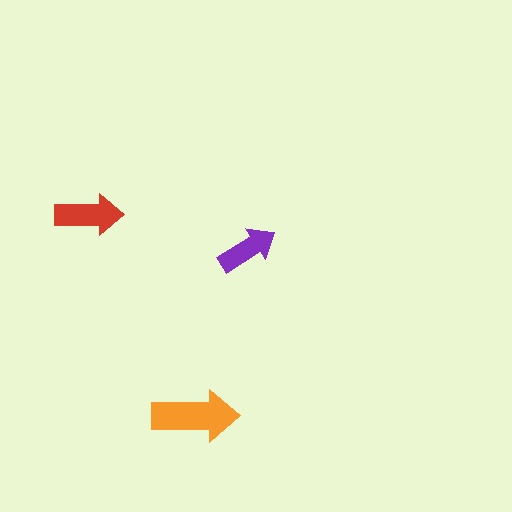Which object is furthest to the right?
The purple arrow is rightmost.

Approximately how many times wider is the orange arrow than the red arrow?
About 1.5 times wider.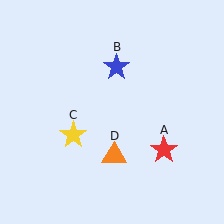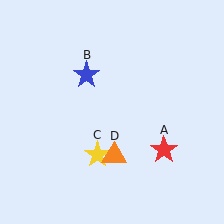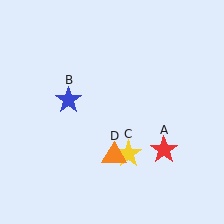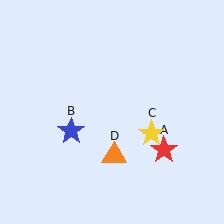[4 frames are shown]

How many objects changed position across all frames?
2 objects changed position: blue star (object B), yellow star (object C).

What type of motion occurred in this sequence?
The blue star (object B), yellow star (object C) rotated counterclockwise around the center of the scene.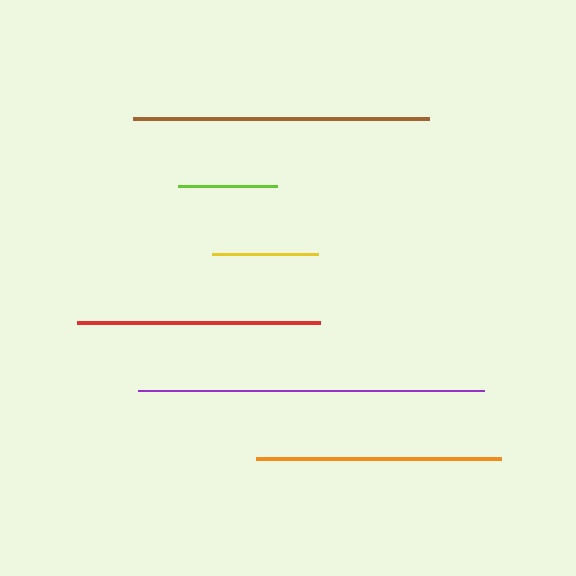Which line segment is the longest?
The purple line is the longest at approximately 346 pixels.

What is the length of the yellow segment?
The yellow segment is approximately 106 pixels long.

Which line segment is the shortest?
The lime line is the shortest at approximately 99 pixels.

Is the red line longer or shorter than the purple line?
The purple line is longer than the red line.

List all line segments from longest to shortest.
From longest to shortest: purple, brown, orange, red, yellow, lime.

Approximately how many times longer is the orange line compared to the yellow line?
The orange line is approximately 2.3 times the length of the yellow line.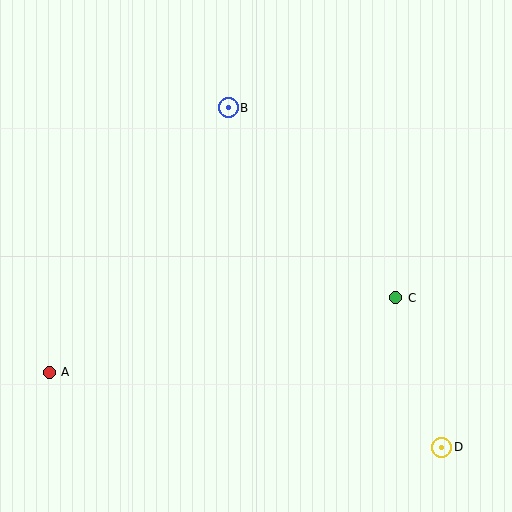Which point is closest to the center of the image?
Point C at (396, 298) is closest to the center.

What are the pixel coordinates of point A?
Point A is at (49, 372).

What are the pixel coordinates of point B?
Point B is at (228, 108).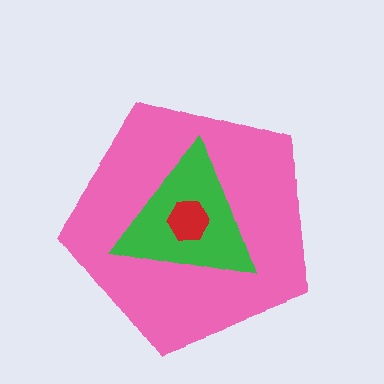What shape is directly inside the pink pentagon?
The green triangle.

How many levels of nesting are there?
3.